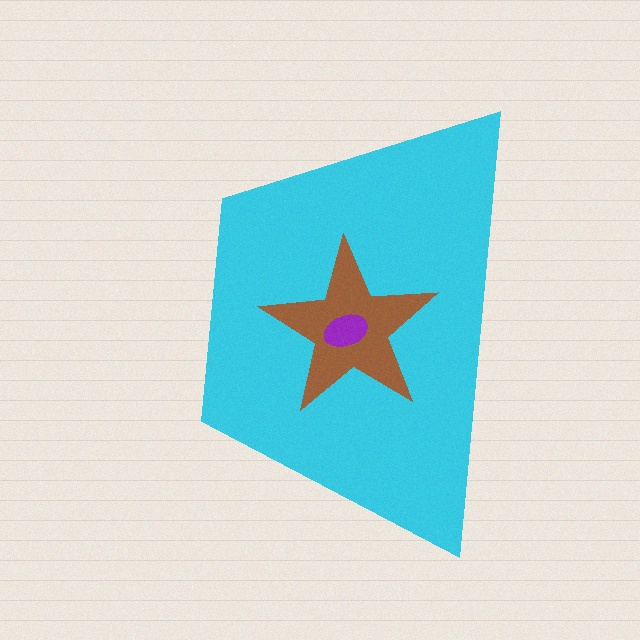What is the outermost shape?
The cyan trapezoid.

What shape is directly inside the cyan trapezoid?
The brown star.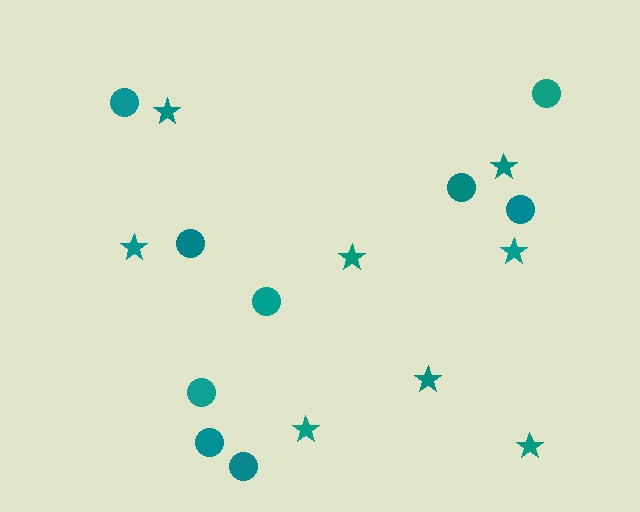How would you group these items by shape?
There are 2 groups: one group of stars (8) and one group of circles (9).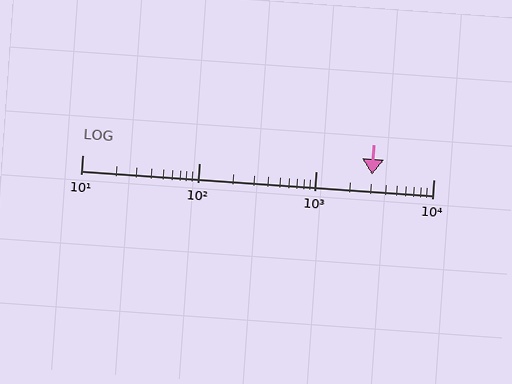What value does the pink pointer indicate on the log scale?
The pointer indicates approximately 3000.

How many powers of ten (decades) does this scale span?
The scale spans 3 decades, from 10 to 10000.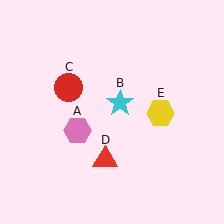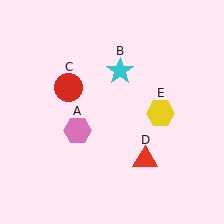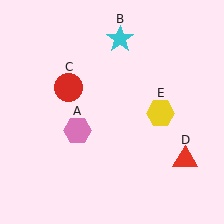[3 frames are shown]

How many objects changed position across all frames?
2 objects changed position: cyan star (object B), red triangle (object D).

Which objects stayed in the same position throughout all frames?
Pink hexagon (object A) and red circle (object C) and yellow hexagon (object E) remained stationary.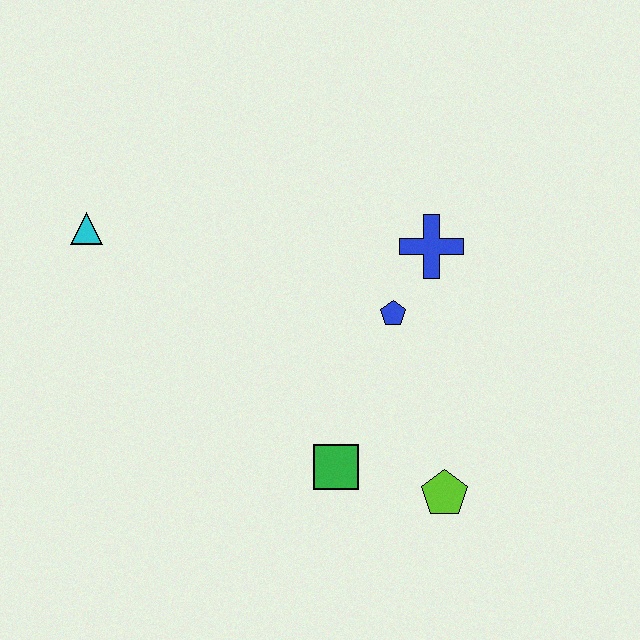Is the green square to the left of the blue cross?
Yes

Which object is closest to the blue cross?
The blue pentagon is closest to the blue cross.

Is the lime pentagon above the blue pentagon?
No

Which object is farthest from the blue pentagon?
The cyan triangle is farthest from the blue pentagon.